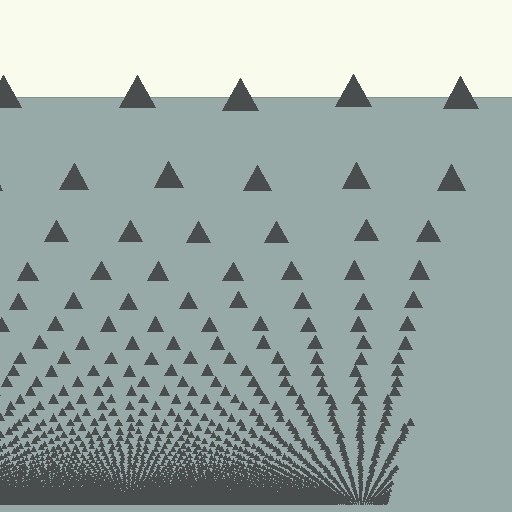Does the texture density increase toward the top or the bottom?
Density increases toward the bottom.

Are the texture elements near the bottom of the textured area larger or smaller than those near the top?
Smaller. The gradient is inverted — elements near the bottom are smaller and denser.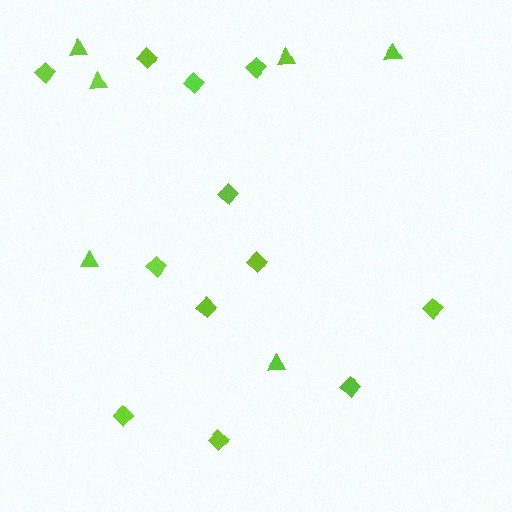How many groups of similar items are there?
There are 2 groups: one group of diamonds (12) and one group of triangles (6).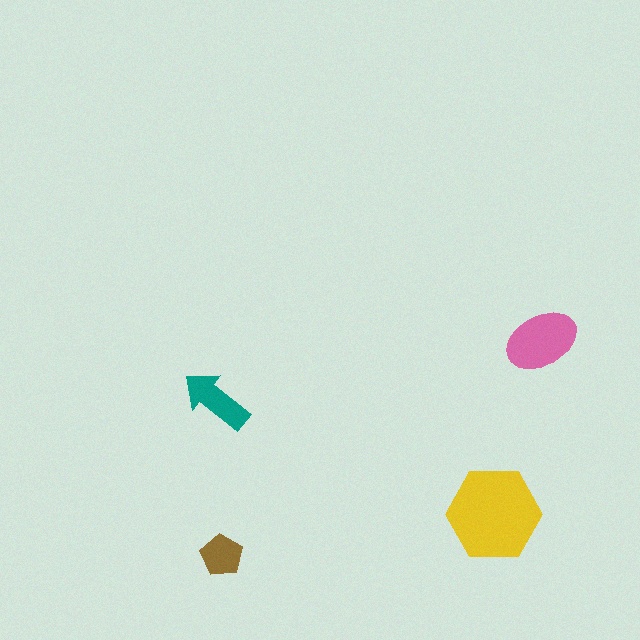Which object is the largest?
The yellow hexagon.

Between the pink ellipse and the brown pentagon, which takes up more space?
The pink ellipse.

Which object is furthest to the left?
The teal arrow is leftmost.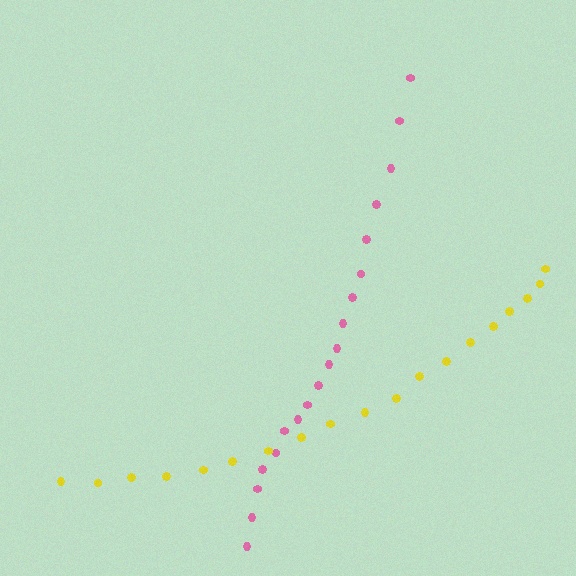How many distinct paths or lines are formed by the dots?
There are 2 distinct paths.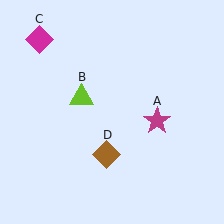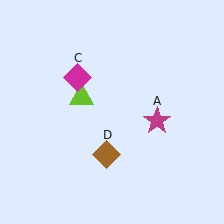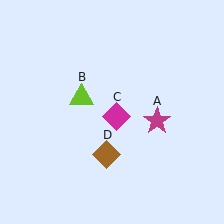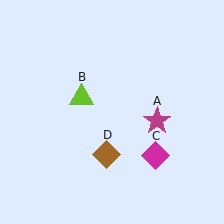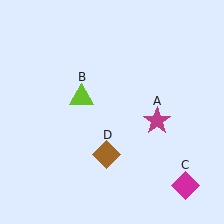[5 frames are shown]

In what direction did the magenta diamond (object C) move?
The magenta diamond (object C) moved down and to the right.